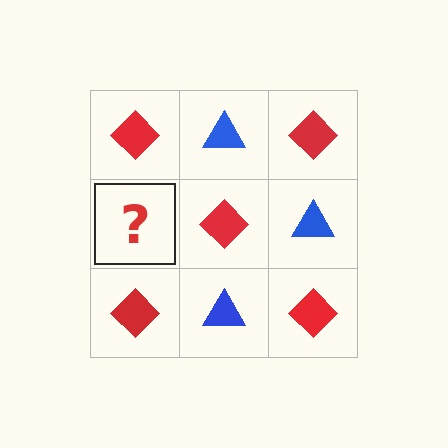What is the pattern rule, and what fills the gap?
The rule is that it alternates red diamond and blue triangle in a checkerboard pattern. The gap should be filled with a blue triangle.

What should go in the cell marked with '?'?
The missing cell should contain a blue triangle.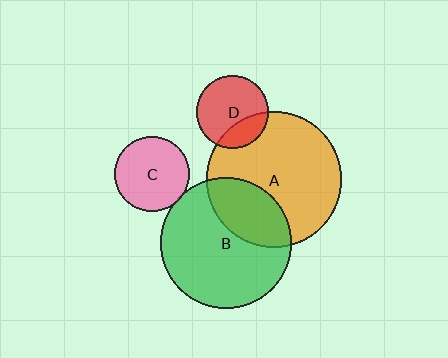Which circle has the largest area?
Circle A (orange).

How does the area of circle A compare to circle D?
Approximately 3.5 times.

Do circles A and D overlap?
Yes.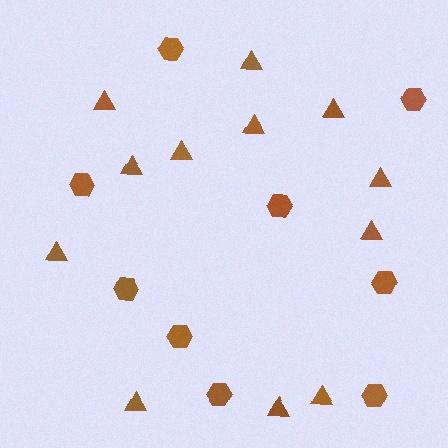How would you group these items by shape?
There are 2 groups: one group of triangles (12) and one group of hexagons (9).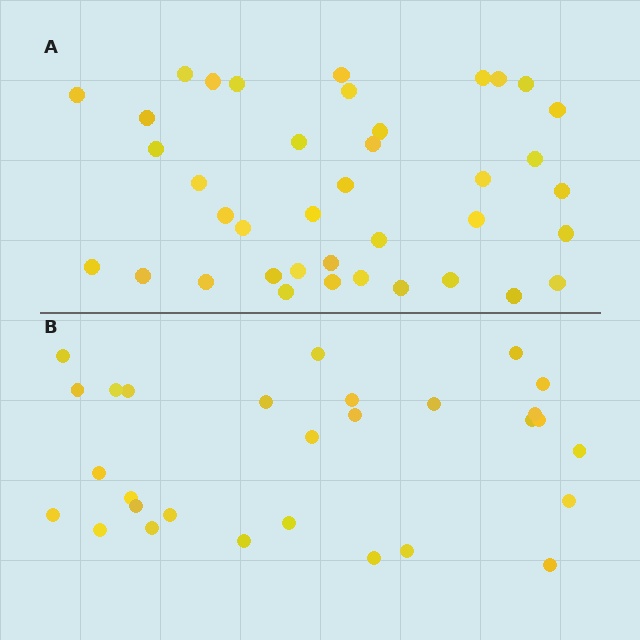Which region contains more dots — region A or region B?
Region A (the top region) has more dots.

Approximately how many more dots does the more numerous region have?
Region A has roughly 10 or so more dots than region B.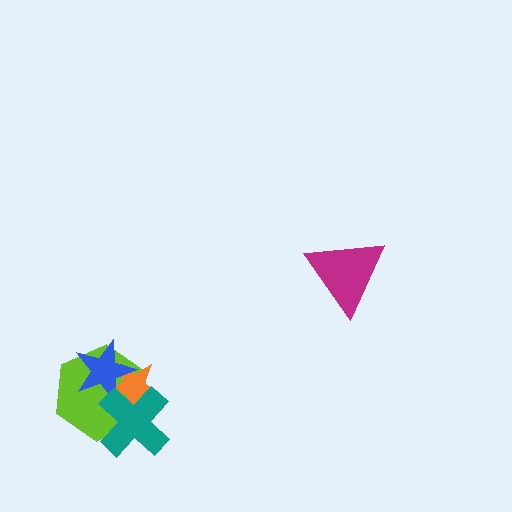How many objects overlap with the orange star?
3 objects overlap with the orange star.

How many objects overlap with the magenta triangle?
0 objects overlap with the magenta triangle.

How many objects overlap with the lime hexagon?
3 objects overlap with the lime hexagon.